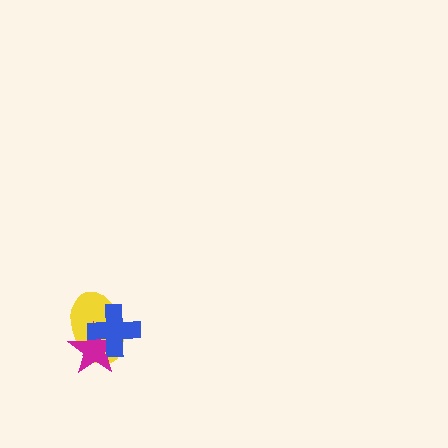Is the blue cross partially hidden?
No, no other shape covers it.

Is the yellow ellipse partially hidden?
Yes, it is partially covered by another shape.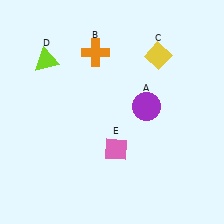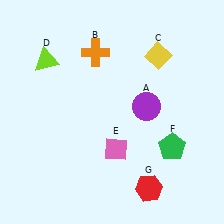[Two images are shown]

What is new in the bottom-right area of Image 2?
A green pentagon (F) was added in the bottom-right area of Image 2.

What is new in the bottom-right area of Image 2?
A red hexagon (G) was added in the bottom-right area of Image 2.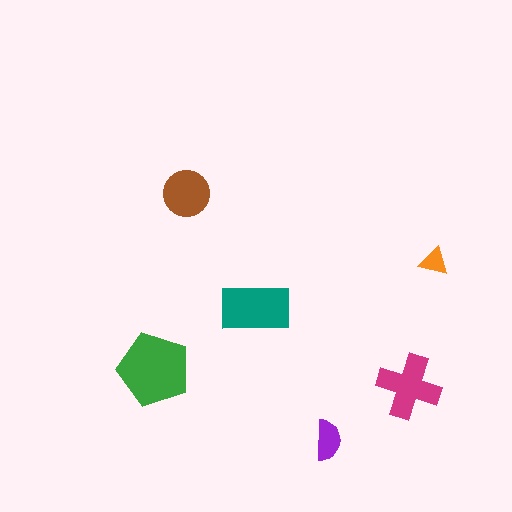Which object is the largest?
The green pentagon.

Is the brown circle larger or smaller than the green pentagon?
Smaller.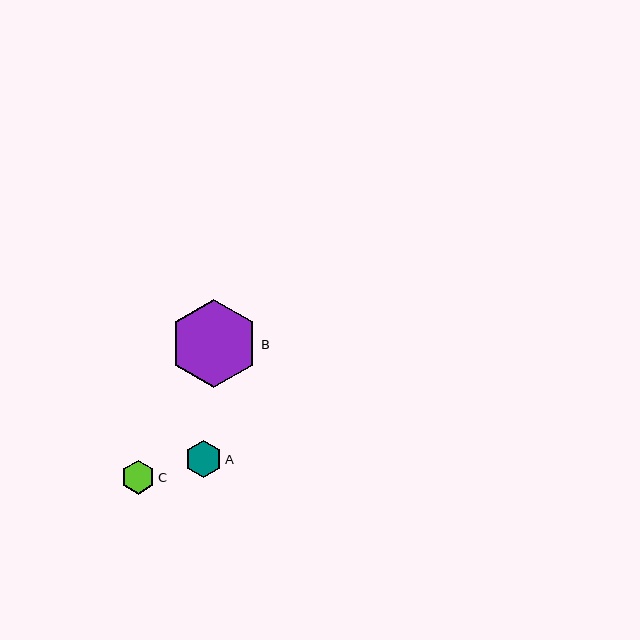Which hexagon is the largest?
Hexagon B is the largest with a size of approximately 89 pixels.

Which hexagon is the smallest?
Hexagon C is the smallest with a size of approximately 34 pixels.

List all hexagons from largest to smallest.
From largest to smallest: B, A, C.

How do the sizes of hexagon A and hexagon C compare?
Hexagon A and hexagon C are approximately the same size.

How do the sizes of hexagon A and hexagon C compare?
Hexagon A and hexagon C are approximately the same size.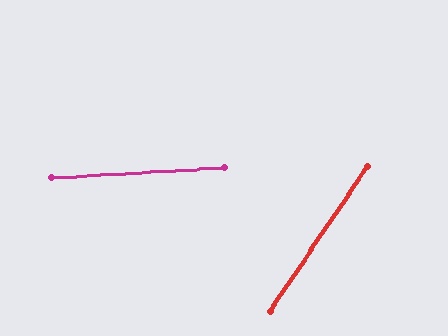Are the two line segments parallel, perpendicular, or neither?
Neither parallel nor perpendicular — they differ by about 53°.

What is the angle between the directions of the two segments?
Approximately 53 degrees.